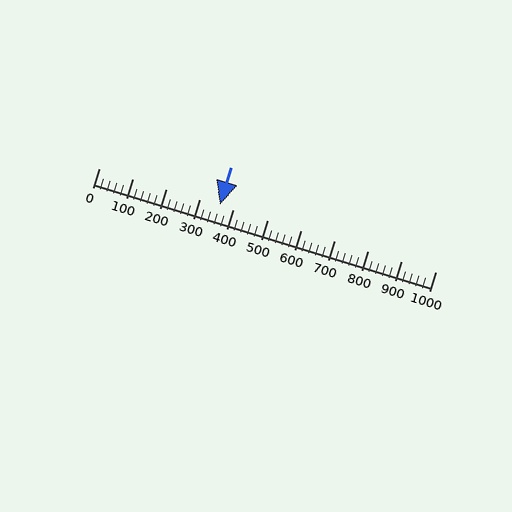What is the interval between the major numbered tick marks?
The major tick marks are spaced 100 units apart.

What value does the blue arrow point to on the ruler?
The blue arrow points to approximately 360.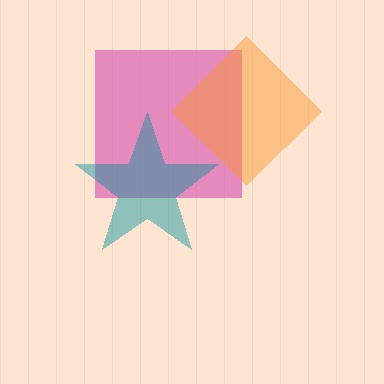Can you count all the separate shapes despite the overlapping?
Yes, there are 3 separate shapes.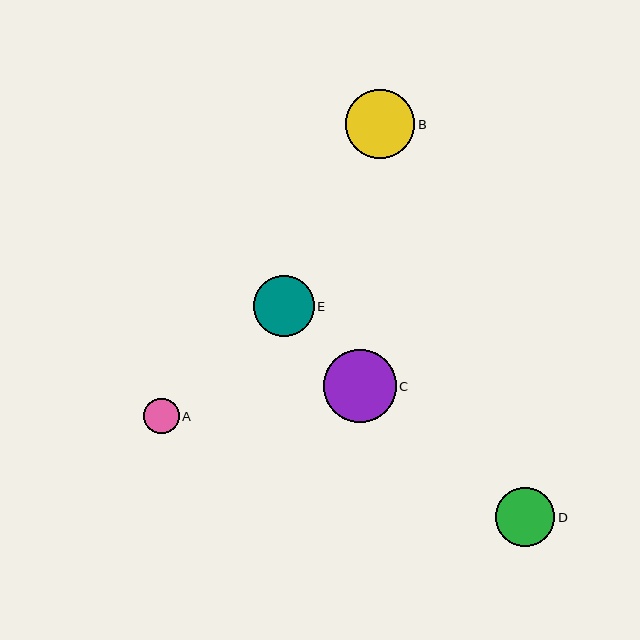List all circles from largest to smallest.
From largest to smallest: C, B, E, D, A.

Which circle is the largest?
Circle C is the largest with a size of approximately 73 pixels.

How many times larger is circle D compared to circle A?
Circle D is approximately 1.7 times the size of circle A.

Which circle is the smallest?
Circle A is the smallest with a size of approximately 35 pixels.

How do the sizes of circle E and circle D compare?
Circle E and circle D are approximately the same size.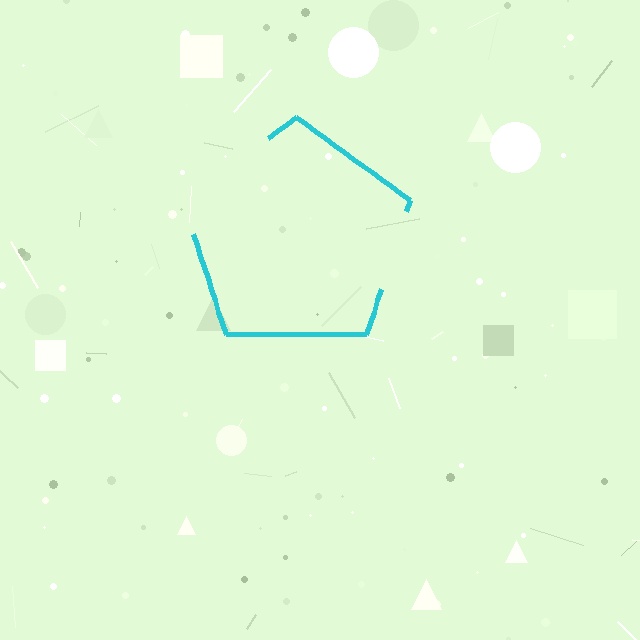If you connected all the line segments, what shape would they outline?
They would outline a pentagon.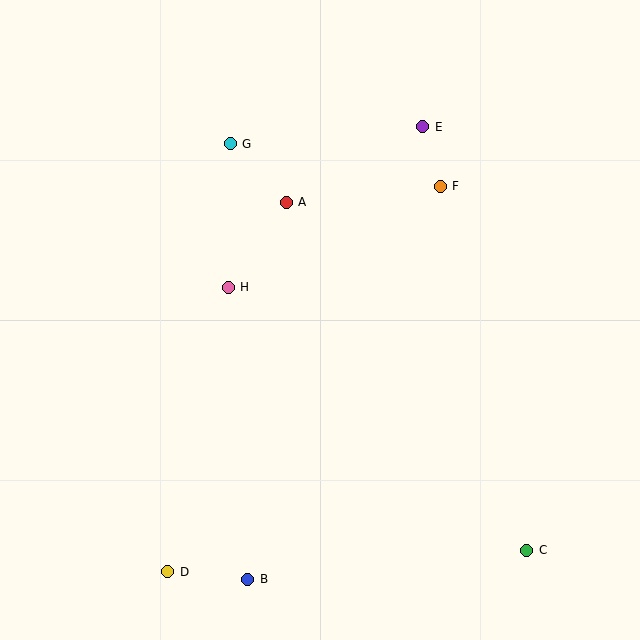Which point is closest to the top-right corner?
Point E is closest to the top-right corner.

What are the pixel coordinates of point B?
Point B is at (248, 579).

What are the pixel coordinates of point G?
Point G is at (230, 144).